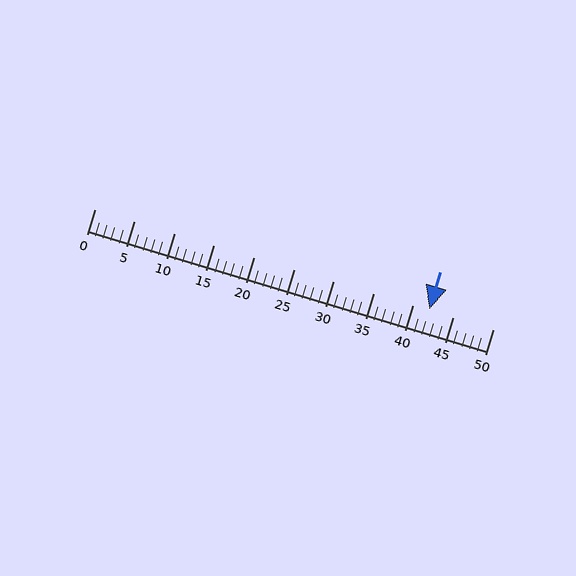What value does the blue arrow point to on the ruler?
The blue arrow points to approximately 42.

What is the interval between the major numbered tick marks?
The major tick marks are spaced 5 units apart.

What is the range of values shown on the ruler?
The ruler shows values from 0 to 50.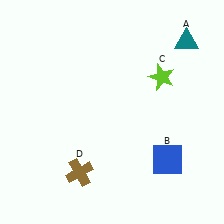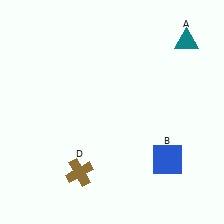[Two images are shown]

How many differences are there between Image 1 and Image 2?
There is 1 difference between the two images.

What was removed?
The lime star (C) was removed in Image 2.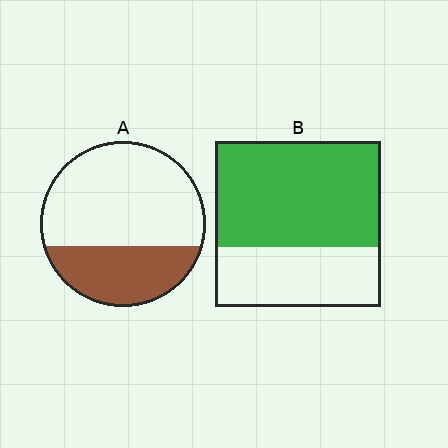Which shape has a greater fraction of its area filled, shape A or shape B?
Shape B.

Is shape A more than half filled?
No.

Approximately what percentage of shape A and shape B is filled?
A is approximately 35% and B is approximately 65%.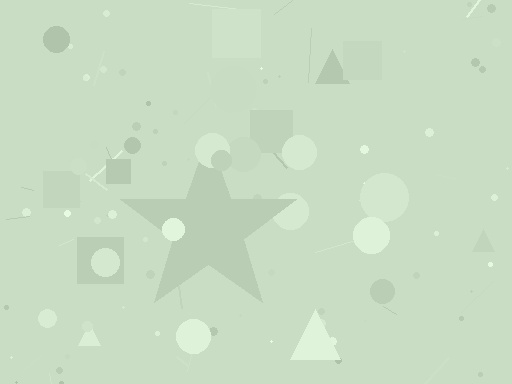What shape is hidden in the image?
A star is hidden in the image.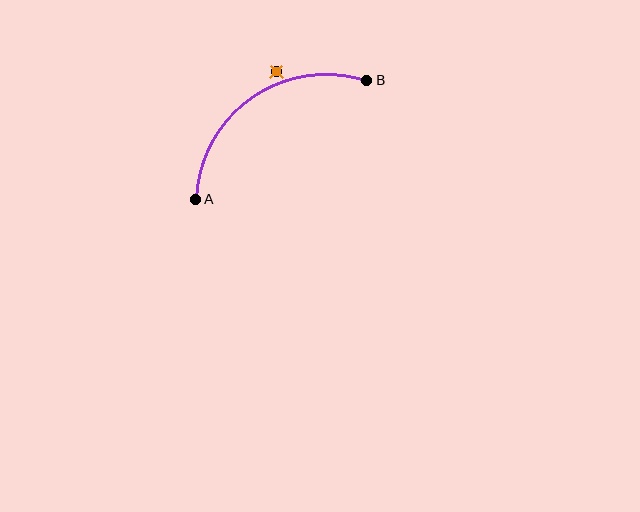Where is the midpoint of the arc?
The arc midpoint is the point on the curve farthest from the straight line joining A and B. It sits above and to the left of that line.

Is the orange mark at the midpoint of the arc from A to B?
No — the orange mark does not lie on the arc at all. It sits slightly outside the curve.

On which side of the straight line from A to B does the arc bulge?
The arc bulges above and to the left of the straight line connecting A and B.